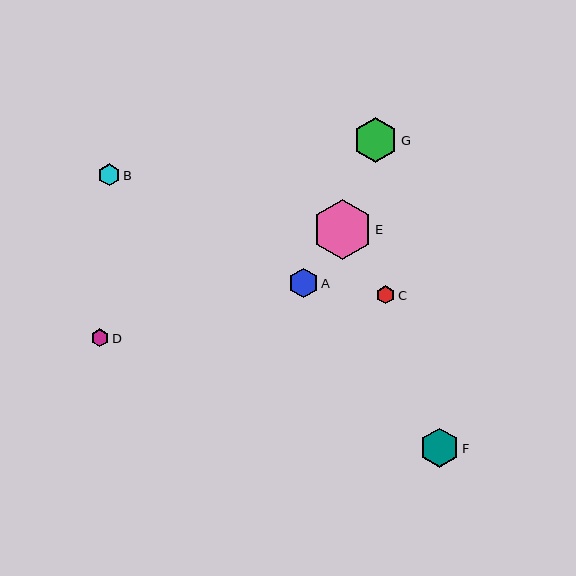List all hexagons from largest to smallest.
From largest to smallest: E, G, F, A, B, C, D.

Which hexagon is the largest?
Hexagon E is the largest with a size of approximately 60 pixels.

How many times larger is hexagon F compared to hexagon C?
Hexagon F is approximately 2.1 times the size of hexagon C.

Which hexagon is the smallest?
Hexagon D is the smallest with a size of approximately 18 pixels.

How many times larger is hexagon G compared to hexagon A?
Hexagon G is approximately 1.5 times the size of hexagon A.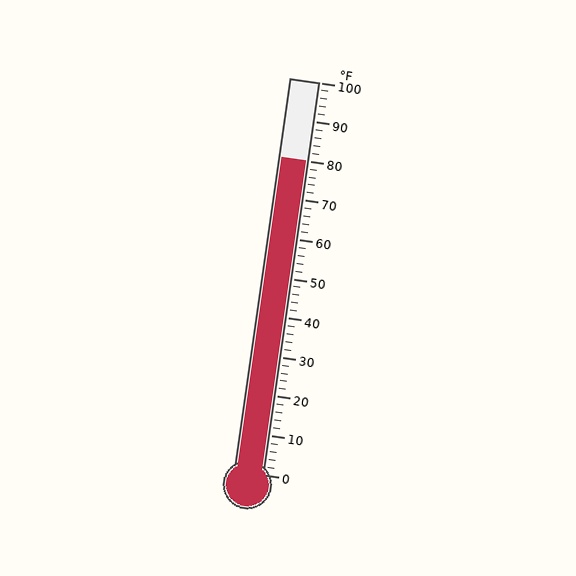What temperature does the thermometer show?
The thermometer shows approximately 80°F.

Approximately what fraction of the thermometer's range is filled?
The thermometer is filled to approximately 80% of its range.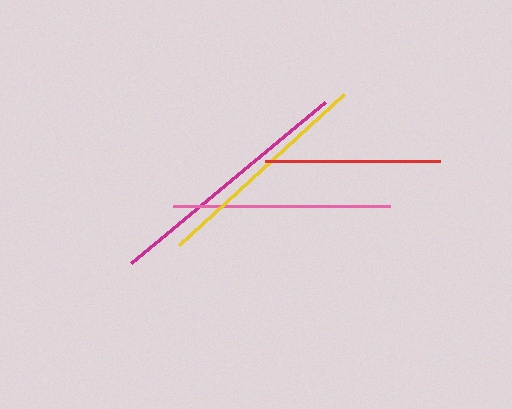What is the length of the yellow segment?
The yellow segment is approximately 224 pixels long.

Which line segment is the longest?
The magenta line is the longest at approximately 252 pixels.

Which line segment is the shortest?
The red line is the shortest at approximately 175 pixels.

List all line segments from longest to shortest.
From longest to shortest: magenta, yellow, pink, red.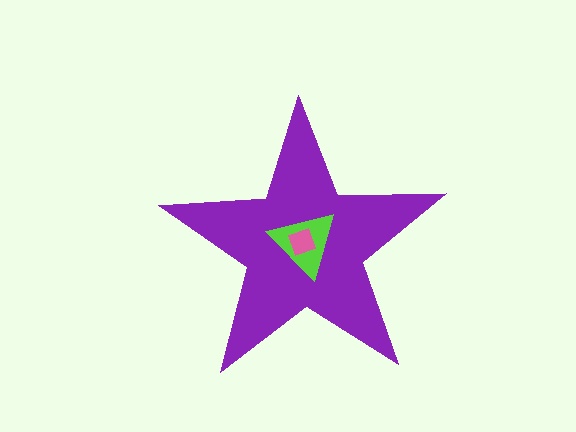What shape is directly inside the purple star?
The lime triangle.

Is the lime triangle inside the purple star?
Yes.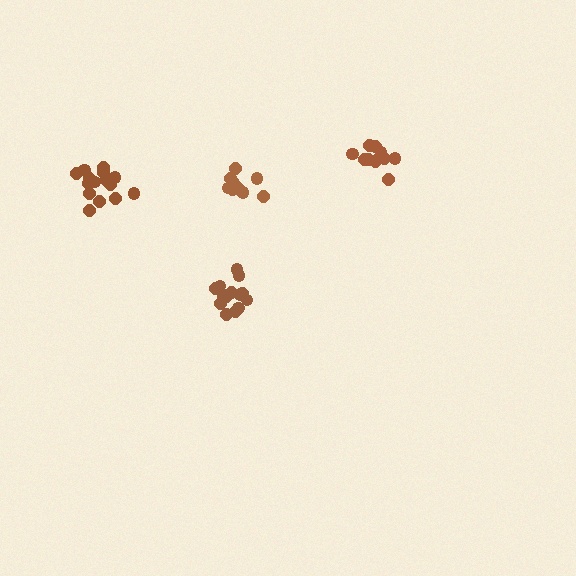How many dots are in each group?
Group 1: 14 dots, Group 2: 10 dots, Group 3: 15 dots, Group 4: 12 dots (51 total).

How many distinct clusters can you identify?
There are 4 distinct clusters.